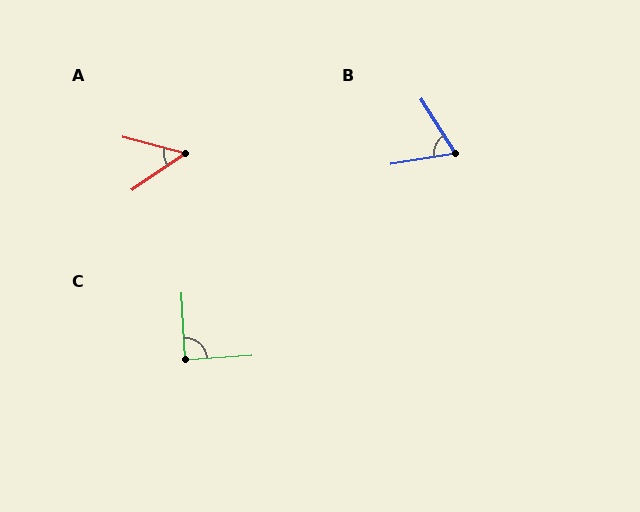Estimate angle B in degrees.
Approximately 67 degrees.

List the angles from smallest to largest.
A (49°), B (67°), C (90°).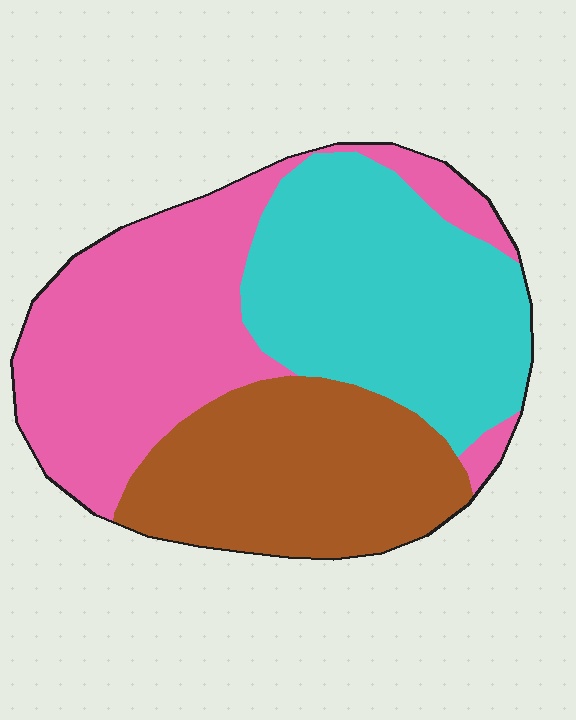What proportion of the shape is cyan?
Cyan takes up about one third (1/3) of the shape.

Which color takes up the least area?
Brown, at roughly 30%.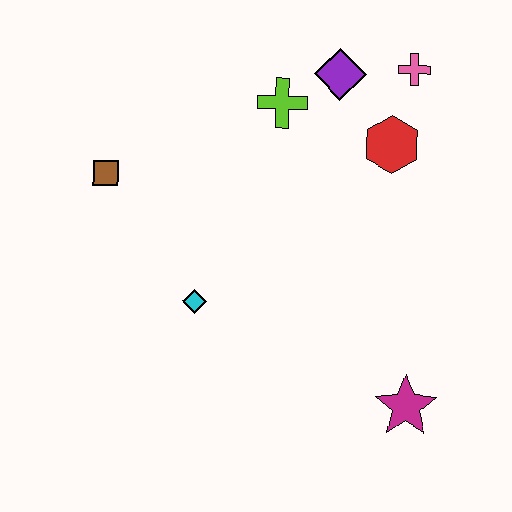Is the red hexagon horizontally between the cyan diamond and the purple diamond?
No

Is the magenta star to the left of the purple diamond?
No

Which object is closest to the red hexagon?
The pink cross is closest to the red hexagon.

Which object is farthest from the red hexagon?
The brown square is farthest from the red hexagon.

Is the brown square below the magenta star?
No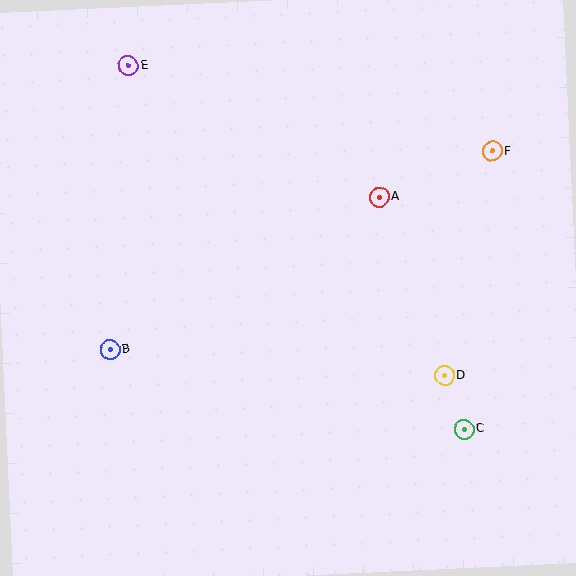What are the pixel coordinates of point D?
Point D is at (445, 376).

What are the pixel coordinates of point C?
Point C is at (464, 429).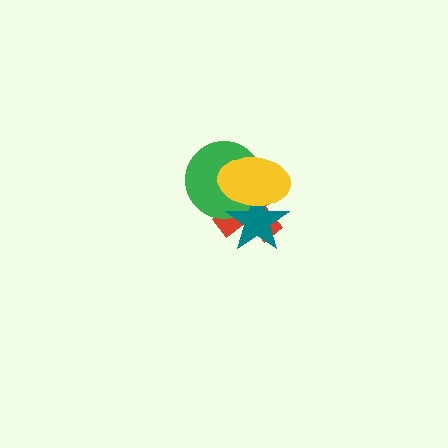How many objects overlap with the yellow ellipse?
3 objects overlap with the yellow ellipse.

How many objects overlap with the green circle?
3 objects overlap with the green circle.